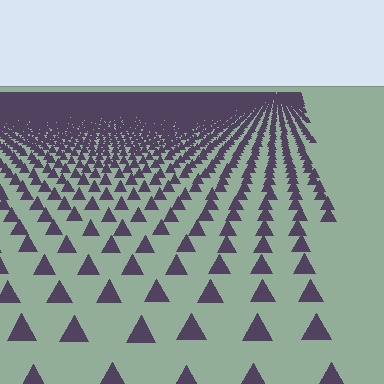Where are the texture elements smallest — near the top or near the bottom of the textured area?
Near the top.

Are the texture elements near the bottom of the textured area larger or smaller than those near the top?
Larger. Near the bottom, elements are closer to the viewer and appear at a bigger on-screen size.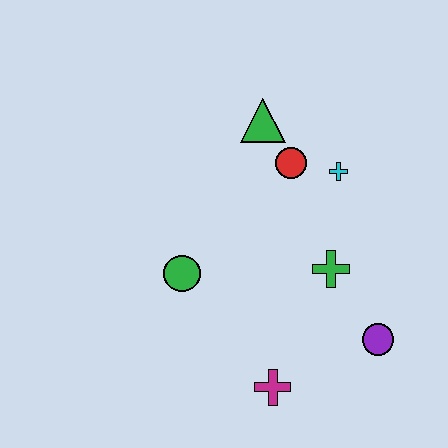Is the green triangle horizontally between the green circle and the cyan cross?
Yes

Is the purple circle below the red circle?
Yes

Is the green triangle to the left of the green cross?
Yes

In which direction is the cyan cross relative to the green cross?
The cyan cross is above the green cross.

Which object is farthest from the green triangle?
The magenta cross is farthest from the green triangle.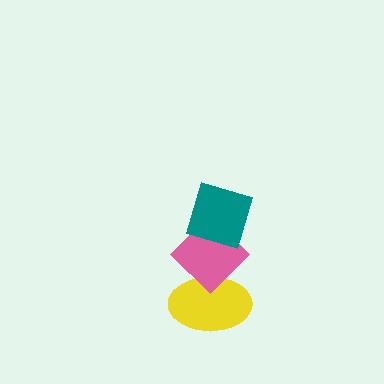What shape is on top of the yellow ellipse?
The pink diamond is on top of the yellow ellipse.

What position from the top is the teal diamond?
The teal diamond is 1st from the top.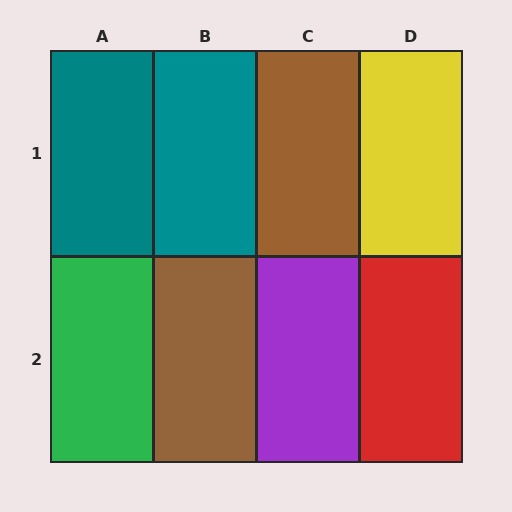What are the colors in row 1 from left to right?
Teal, teal, brown, yellow.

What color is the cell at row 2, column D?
Red.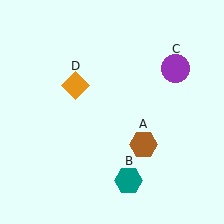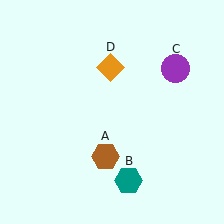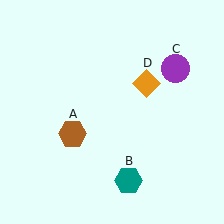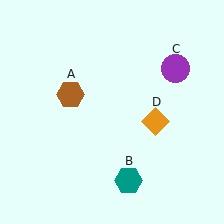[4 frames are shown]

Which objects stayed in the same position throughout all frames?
Teal hexagon (object B) and purple circle (object C) remained stationary.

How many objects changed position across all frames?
2 objects changed position: brown hexagon (object A), orange diamond (object D).